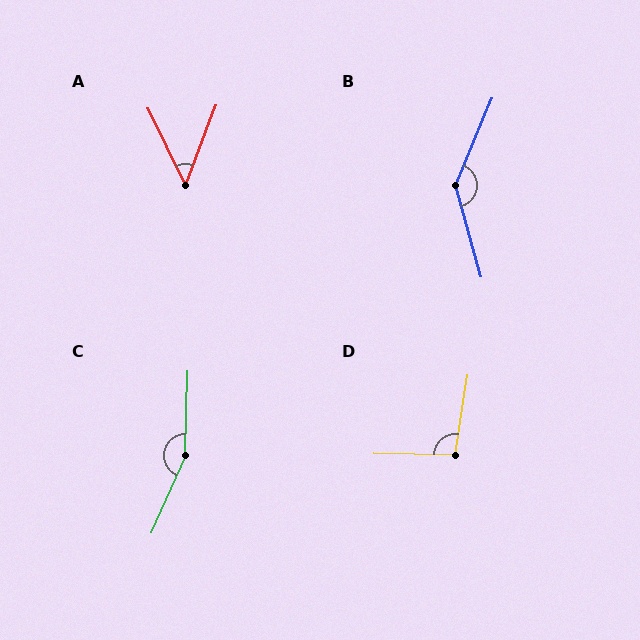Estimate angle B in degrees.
Approximately 142 degrees.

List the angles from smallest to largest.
A (46°), D (98°), B (142°), C (158°).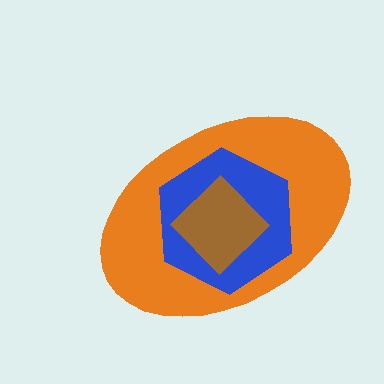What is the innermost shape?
The brown diamond.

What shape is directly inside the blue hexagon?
The brown diamond.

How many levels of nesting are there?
3.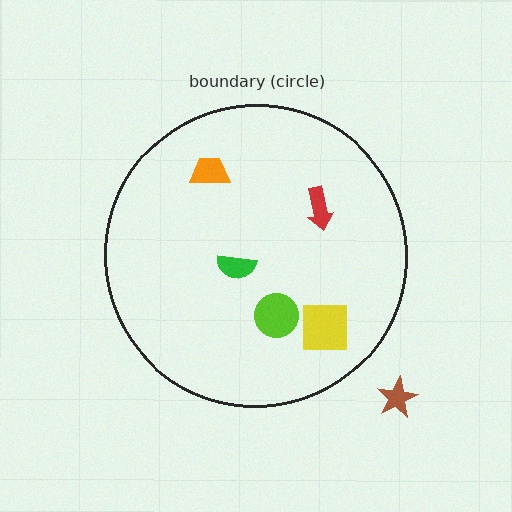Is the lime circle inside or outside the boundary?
Inside.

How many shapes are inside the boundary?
5 inside, 1 outside.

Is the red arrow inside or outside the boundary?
Inside.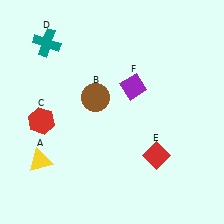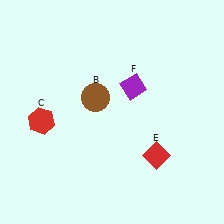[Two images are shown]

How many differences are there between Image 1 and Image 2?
There are 2 differences between the two images.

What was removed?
The yellow triangle (A), the teal cross (D) were removed in Image 2.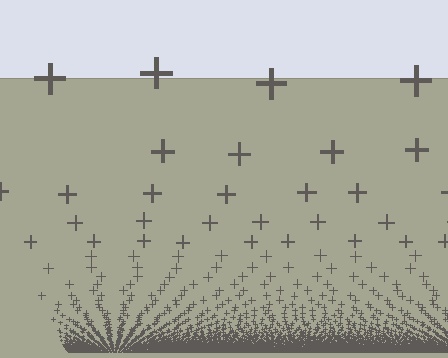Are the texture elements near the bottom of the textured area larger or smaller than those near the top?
Smaller. The gradient is inverted — elements near the bottom are smaller and denser.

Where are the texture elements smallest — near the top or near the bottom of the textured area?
Near the bottom.